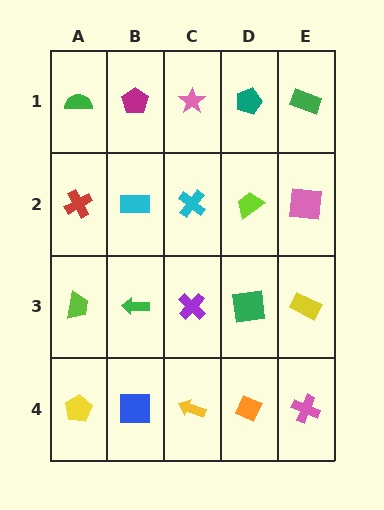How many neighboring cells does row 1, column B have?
3.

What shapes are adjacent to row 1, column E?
A pink square (row 2, column E), a teal pentagon (row 1, column D).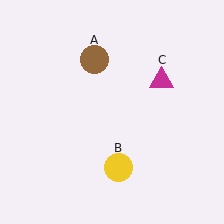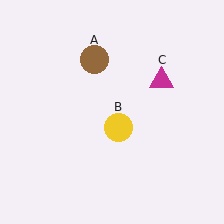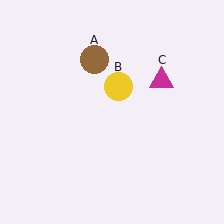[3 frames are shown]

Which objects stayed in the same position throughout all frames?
Brown circle (object A) and magenta triangle (object C) remained stationary.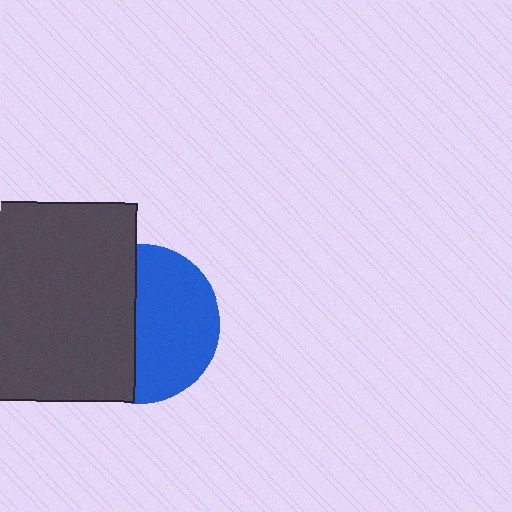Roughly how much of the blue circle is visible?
About half of it is visible (roughly 53%).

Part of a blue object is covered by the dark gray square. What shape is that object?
It is a circle.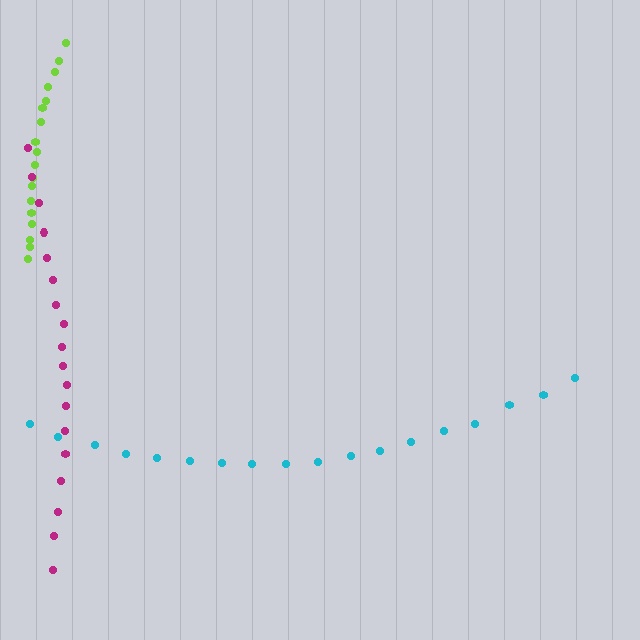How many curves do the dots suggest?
There are 3 distinct paths.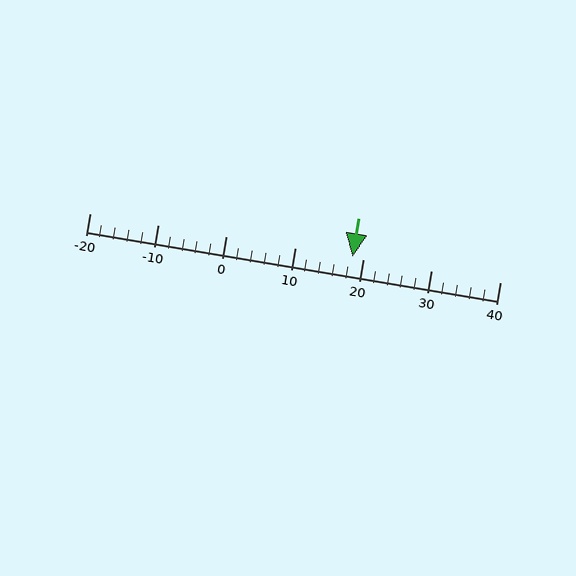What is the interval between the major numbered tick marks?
The major tick marks are spaced 10 units apart.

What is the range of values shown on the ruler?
The ruler shows values from -20 to 40.